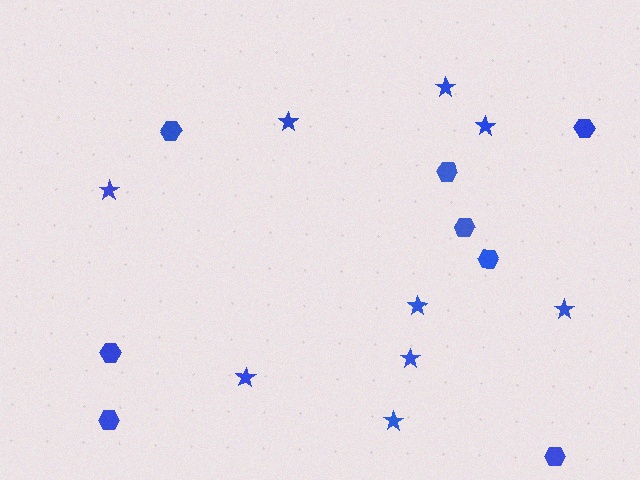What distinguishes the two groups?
There are 2 groups: one group of hexagons (8) and one group of stars (9).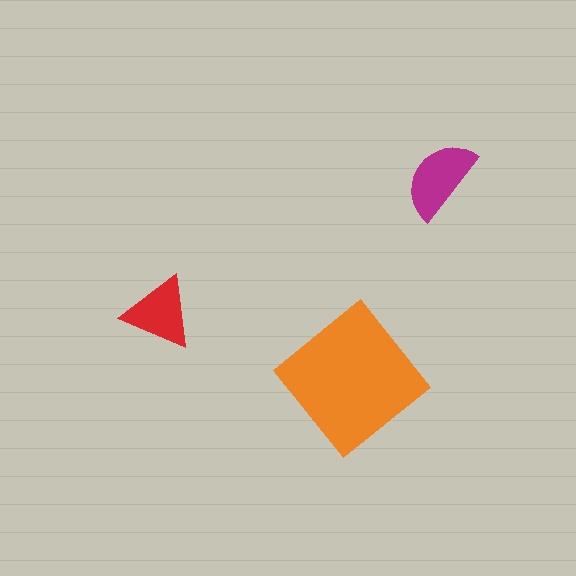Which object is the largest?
The orange diamond.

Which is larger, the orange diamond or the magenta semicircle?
The orange diamond.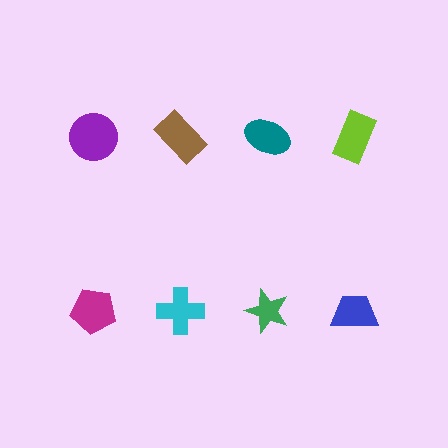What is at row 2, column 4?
A blue trapezoid.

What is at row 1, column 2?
A brown rectangle.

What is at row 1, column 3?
A teal ellipse.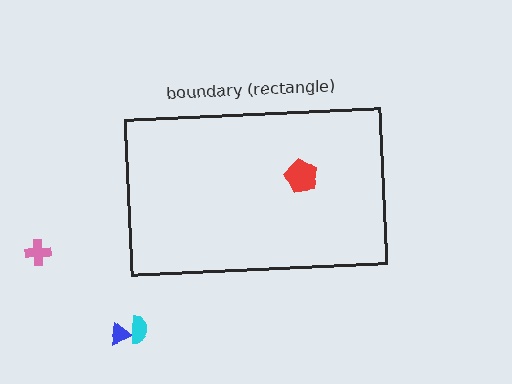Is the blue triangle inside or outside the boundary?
Outside.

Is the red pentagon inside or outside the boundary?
Inside.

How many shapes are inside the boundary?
1 inside, 3 outside.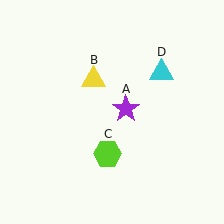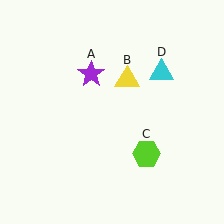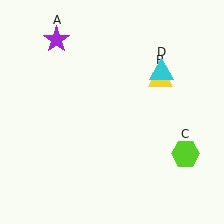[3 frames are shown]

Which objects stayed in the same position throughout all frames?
Cyan triangle (object D) remained stationary.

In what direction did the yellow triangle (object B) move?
The yellow triangle (object B) moved right.